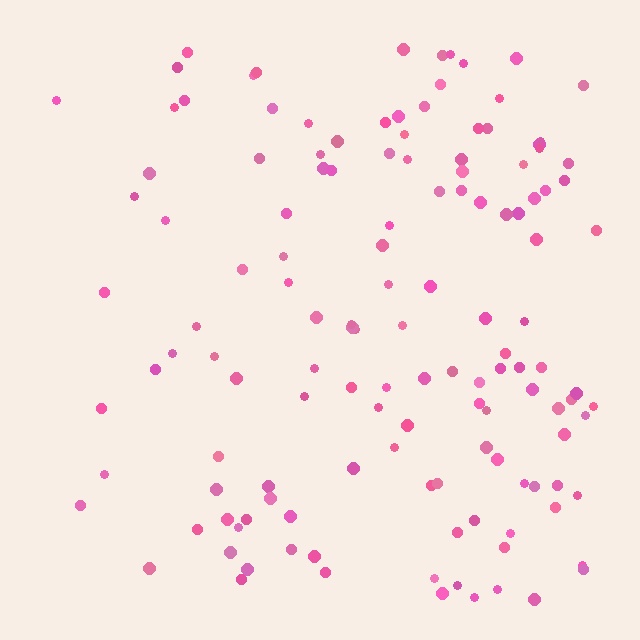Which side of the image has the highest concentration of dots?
The right.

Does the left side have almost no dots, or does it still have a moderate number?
Still a moderate number, just noticeably fewer than the right.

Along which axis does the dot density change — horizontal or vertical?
Horizontal.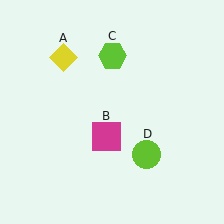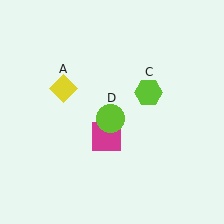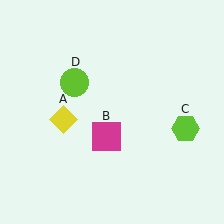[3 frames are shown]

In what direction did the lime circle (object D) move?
The lime circle (object D) moved up and to the left.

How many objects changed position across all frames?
3 objects changed position: yellow diamond (object A), lime hexagon (object C), lime circle (object D).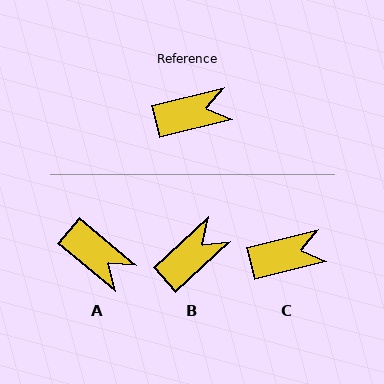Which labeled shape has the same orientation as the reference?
C.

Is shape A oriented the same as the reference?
No, it is off by about 53 degrees.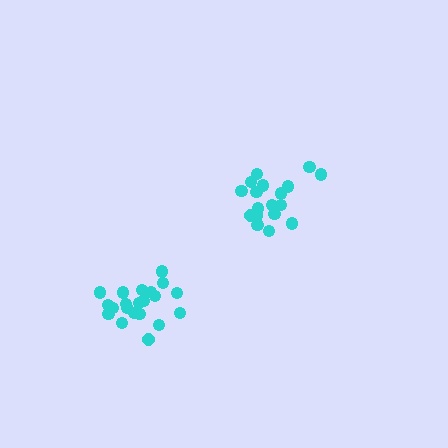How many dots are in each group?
Group 1: 19 dots, Group 2: 21 dots (40 total).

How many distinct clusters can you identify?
There are 2 distinct clusters.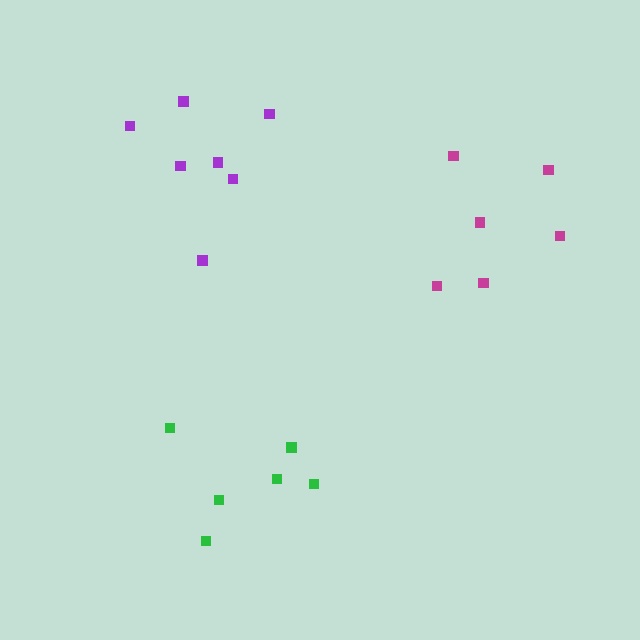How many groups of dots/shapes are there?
There are 3 groups.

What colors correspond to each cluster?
The clusters are colored: purple, magenta, green.